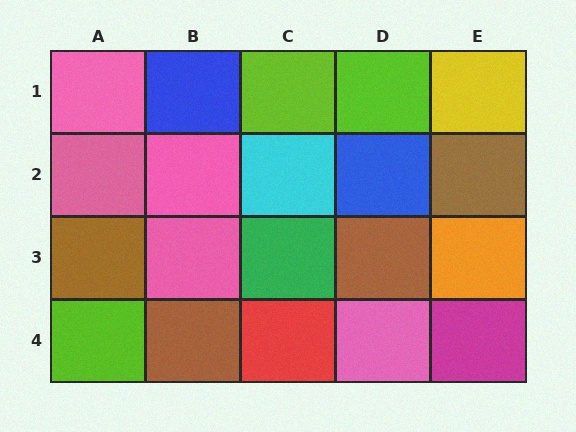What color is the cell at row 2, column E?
Brown.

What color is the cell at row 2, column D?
Blue.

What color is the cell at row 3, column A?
Brown.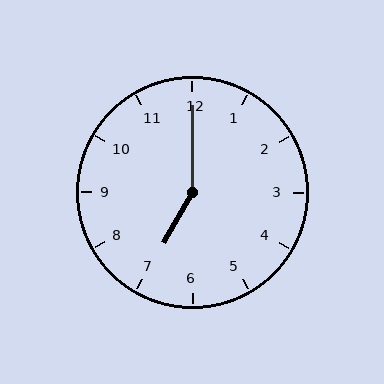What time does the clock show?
7:00.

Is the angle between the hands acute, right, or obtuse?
It is obtuse.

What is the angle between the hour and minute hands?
Approximately 150 degrees.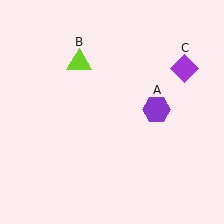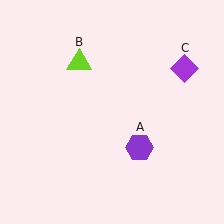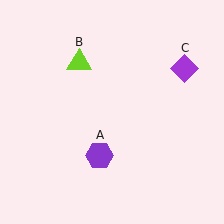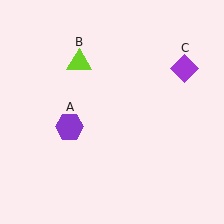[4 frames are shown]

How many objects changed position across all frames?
1 object changed position: purple hexagon (object A).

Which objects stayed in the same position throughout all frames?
Lime triangle (object B) and purple diamond (object C) remained stationary.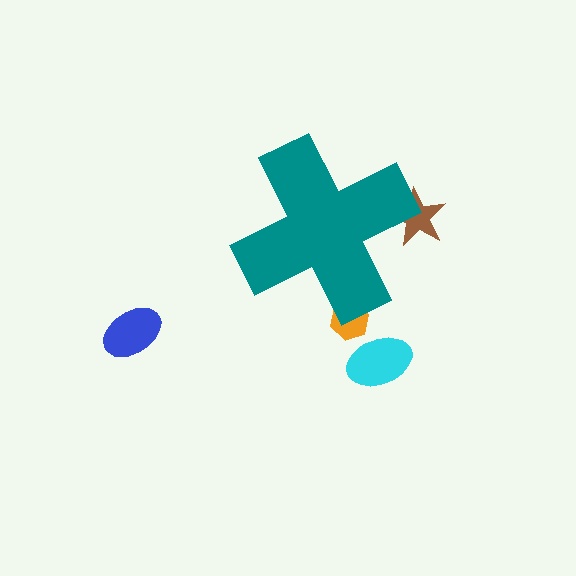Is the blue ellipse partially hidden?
No, the blue ellipse is fully visible.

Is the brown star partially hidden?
Yes, the brown star is partially hidden behind the teal cross.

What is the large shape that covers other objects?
A teal cross.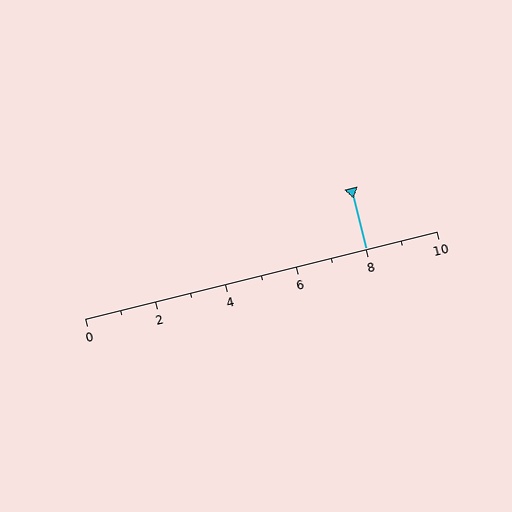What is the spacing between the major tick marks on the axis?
The major ticks are spaced 2 apart.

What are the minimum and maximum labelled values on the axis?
The axis runs from 0 to 10.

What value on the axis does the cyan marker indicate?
The marker indicates approximately 8.